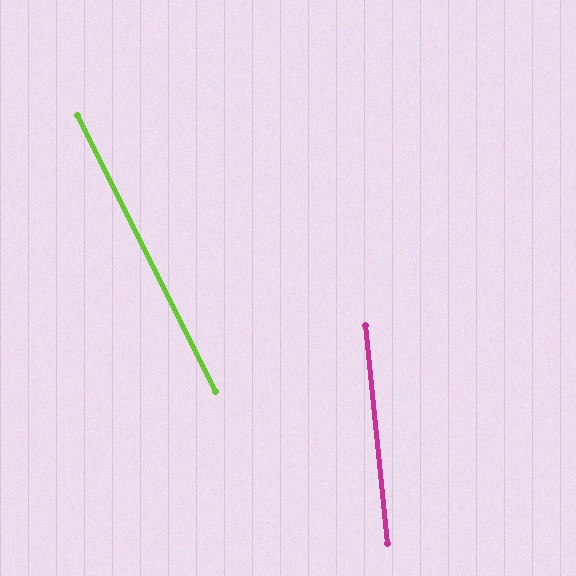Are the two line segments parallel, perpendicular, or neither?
Neither parallel nor perpendicular — they differ by about 21°.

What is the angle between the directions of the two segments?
Approximately 21 degrees.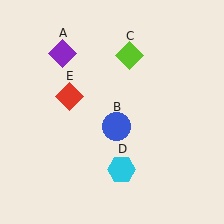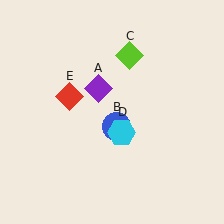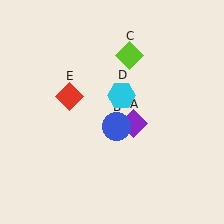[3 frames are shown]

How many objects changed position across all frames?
2 objects changed position: purple diamond (object A), cyan hexagon (object D).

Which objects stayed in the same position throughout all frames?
Blue circle (object B) and lime diamond (object C) and red diamond (object E) remained stationary.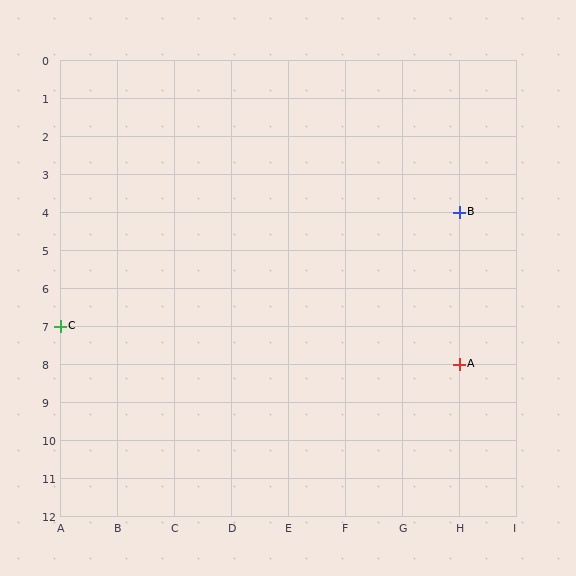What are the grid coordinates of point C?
Point C is at grid coordinates (A, 7).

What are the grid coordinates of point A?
Point A is at grid coordinates (H, 8).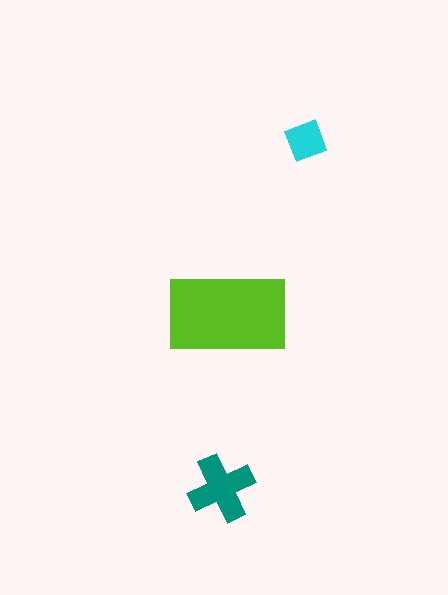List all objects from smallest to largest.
The cyan square, the teal cross, the lime rectangle.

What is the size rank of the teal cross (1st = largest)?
2nd.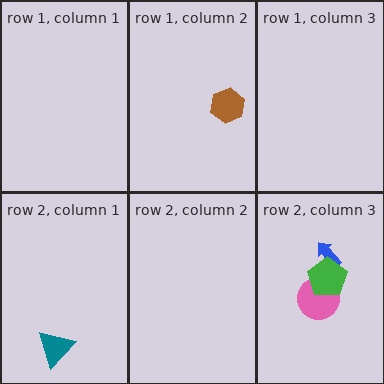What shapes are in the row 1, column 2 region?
The brown hexagon.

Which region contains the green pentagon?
The row 2, column 3 region.